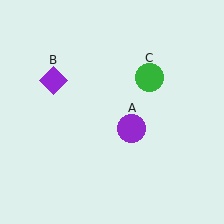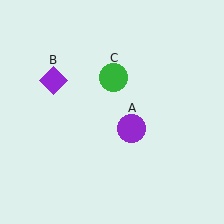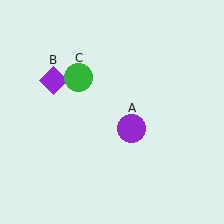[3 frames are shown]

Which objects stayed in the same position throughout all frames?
Purple circle (object A) and purple diamond (object B) remained stationary.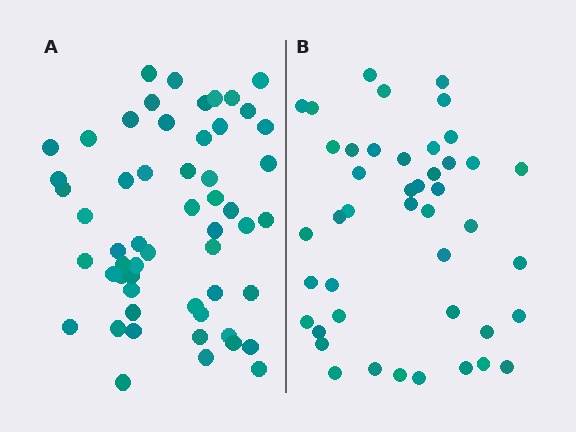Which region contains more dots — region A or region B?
Region A (the left region) has more dots.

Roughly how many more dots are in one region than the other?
Region A has roughly 12 or so more dots than region B.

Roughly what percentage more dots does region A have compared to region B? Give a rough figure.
About 25% more.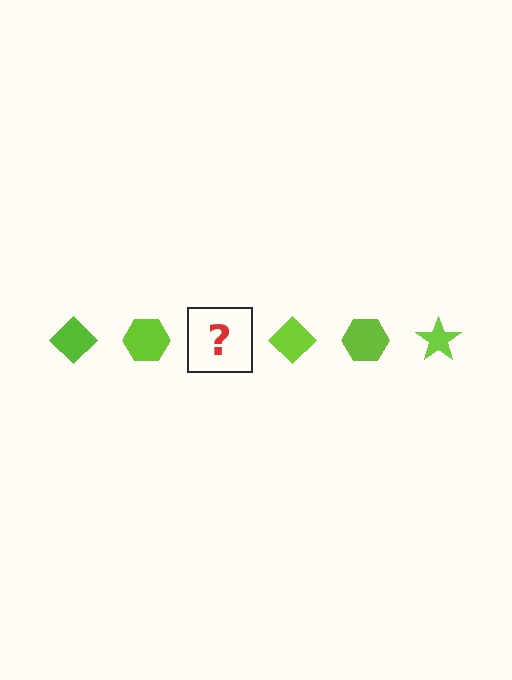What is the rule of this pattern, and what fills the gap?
The rule is that the pattern cycles through diamond, hexagon, star shapes in lime. The gap should be filled with a lime star.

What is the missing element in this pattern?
The missing element is a lime star.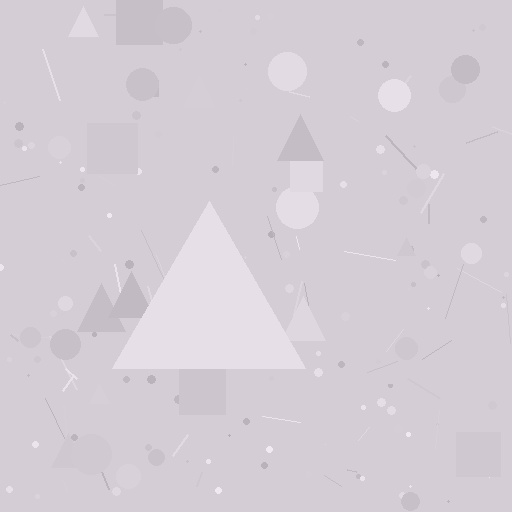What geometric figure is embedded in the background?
A triangle is embedded in the background.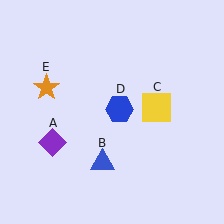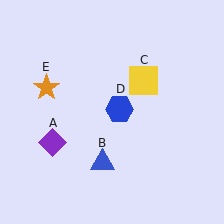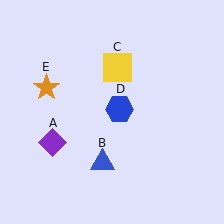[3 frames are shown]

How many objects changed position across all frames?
1 object changed position: yellow square (object C).